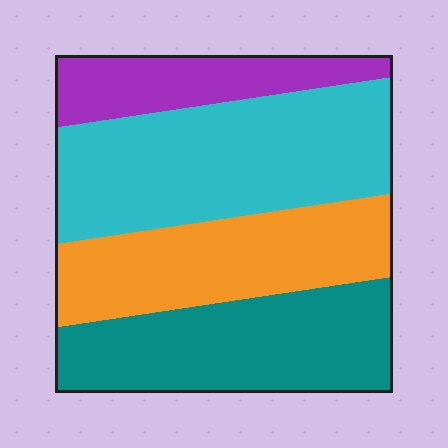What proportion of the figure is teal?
Teal covers around 25% of the figure.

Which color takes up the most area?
Cyan, at roughly 35%.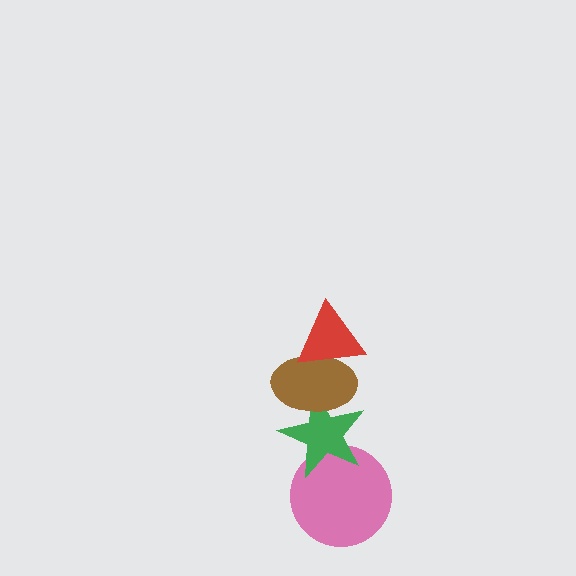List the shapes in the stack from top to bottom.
From top to bottom: the red triangle, the brown ellipse, the green star, the pink circle.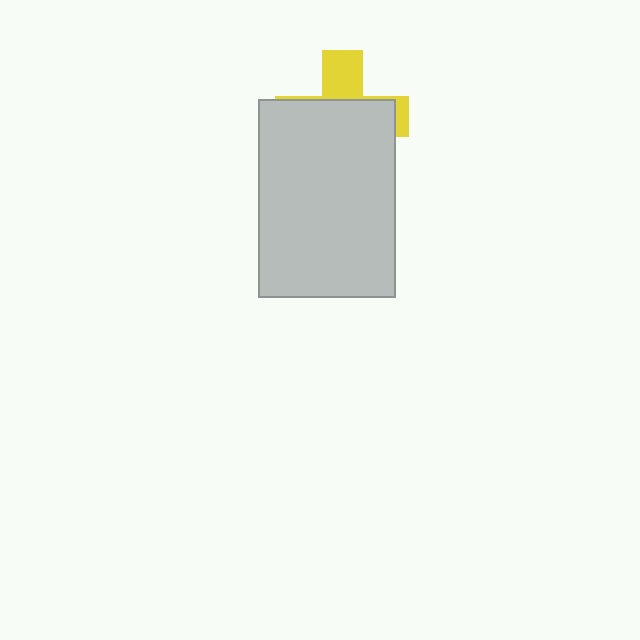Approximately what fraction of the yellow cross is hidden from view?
Roughly 68% of the yellow cross is hidden behind the light gray rectangle.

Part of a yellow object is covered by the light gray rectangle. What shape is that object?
It is a cross.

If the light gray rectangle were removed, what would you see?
You would see the complete yellow cross.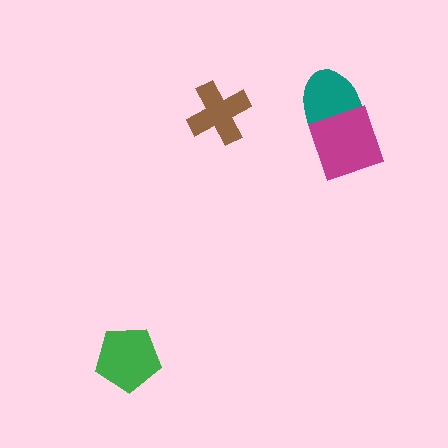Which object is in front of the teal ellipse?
The magenta square is in front of the teal ellipse.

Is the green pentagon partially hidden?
No, no other shape covers it.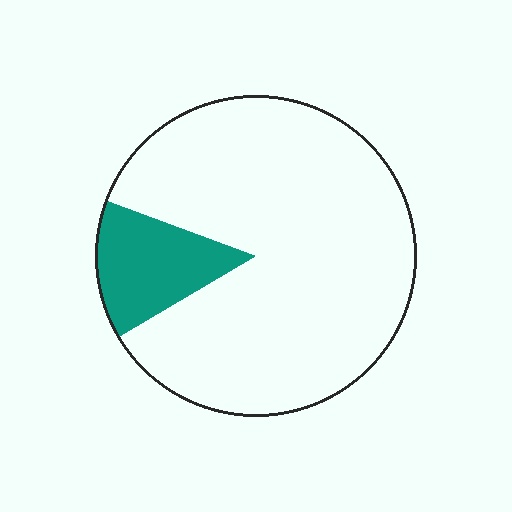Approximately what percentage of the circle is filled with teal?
Approximately 15%.